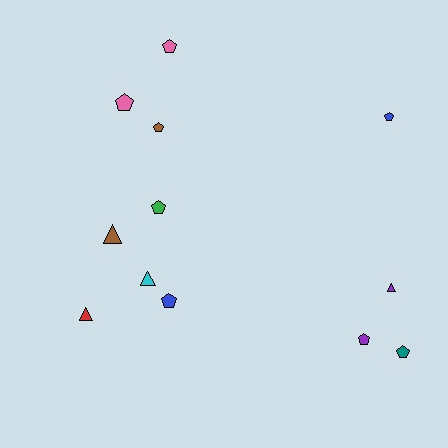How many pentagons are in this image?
There are 8 pentagons.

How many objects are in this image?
There are 12 objects.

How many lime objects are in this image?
There are no lime objects.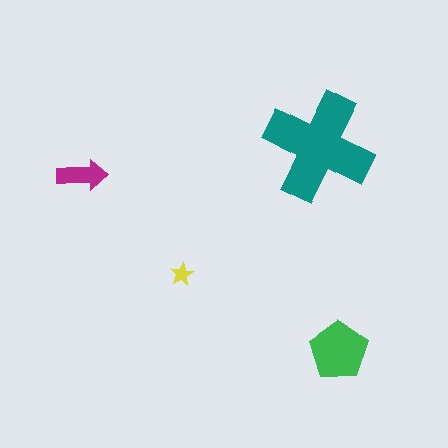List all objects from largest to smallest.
The teal cross, the green pentagon, the magenta arrow, the yellow star.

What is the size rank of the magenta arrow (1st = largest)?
3rd.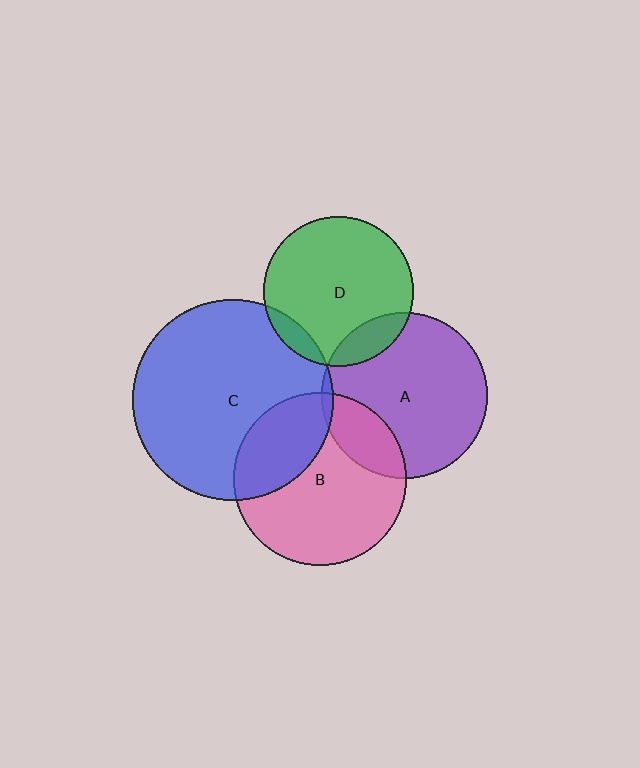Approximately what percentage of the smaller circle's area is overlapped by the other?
Approximately 20%.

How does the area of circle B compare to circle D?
Approximately 1.3 times.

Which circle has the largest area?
Circle C (blue).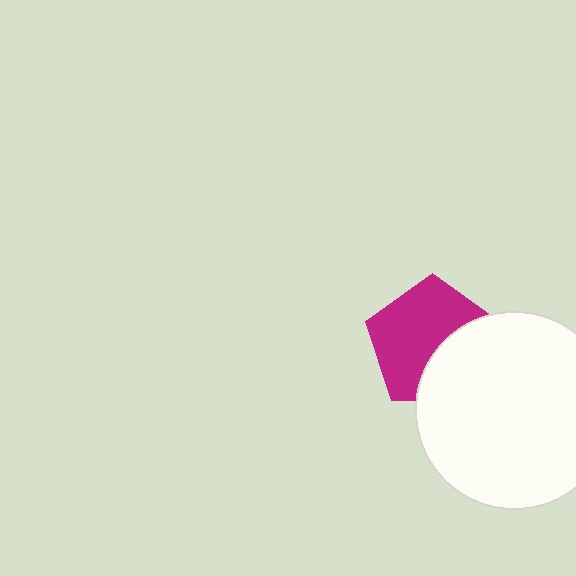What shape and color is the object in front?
The object in front is a white circle.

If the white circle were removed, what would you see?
You would see the complete magenta pentagon.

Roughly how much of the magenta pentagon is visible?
About half of it is visible (roughly 63%).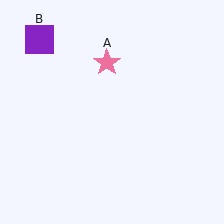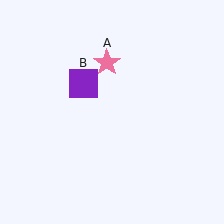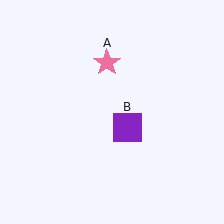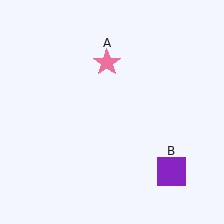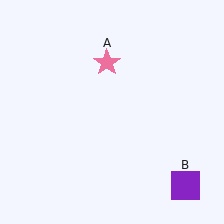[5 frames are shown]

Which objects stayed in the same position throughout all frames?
Pink star (object A) remained stationary.